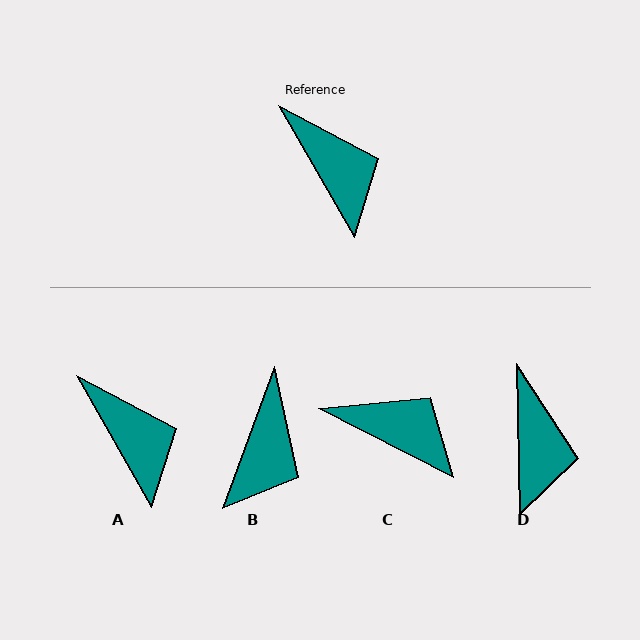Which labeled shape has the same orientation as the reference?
A.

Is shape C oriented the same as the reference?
No, it is off by about 33 degrees.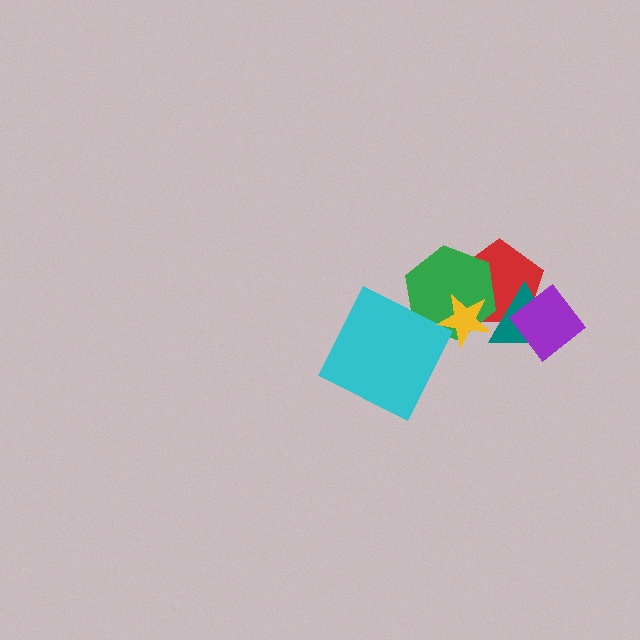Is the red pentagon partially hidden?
Yes, it is partially covered by another shape.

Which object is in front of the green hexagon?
The yellow star is in front of the green hexagon.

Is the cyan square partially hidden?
No, no other shape covers it.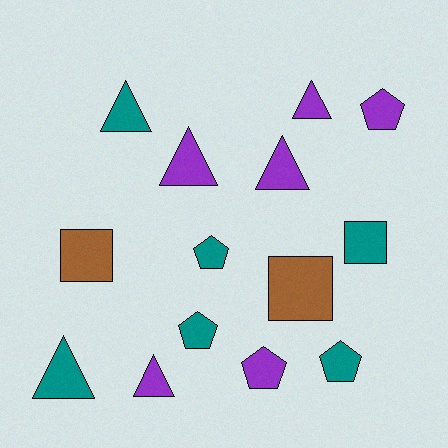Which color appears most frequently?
Purple, with 6 objects.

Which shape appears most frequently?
Triangle, with 6 objects.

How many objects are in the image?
There are 14 objects.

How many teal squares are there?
There is 1 teal square.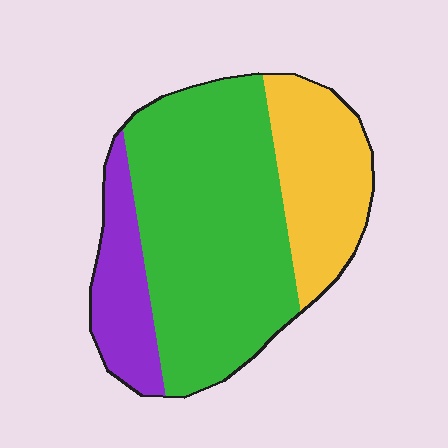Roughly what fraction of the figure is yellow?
Yellow covers around 25% of the figure.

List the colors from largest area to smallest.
From largest to smallest: green, yellow, purple.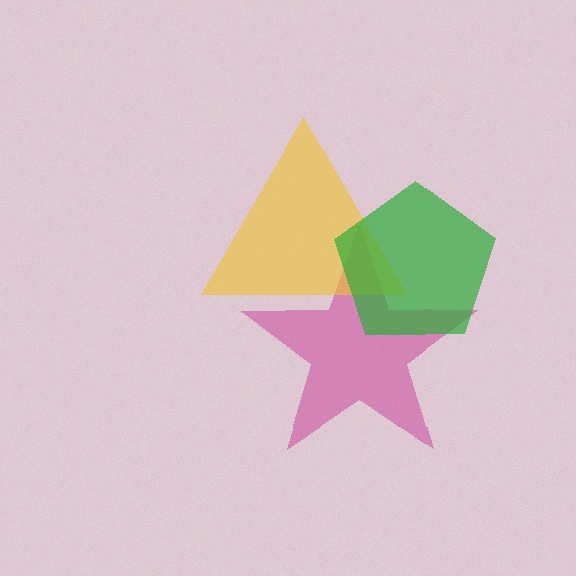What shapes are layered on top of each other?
The layered shapes are: a magenta star, a yellow triangle, a green pentagon.